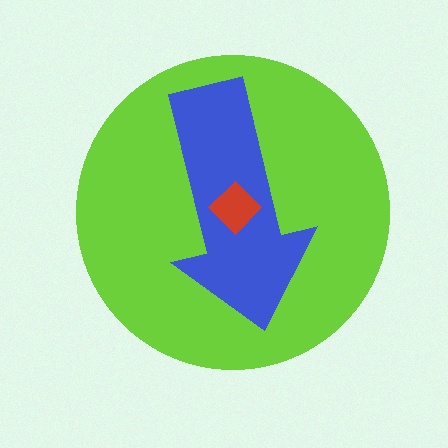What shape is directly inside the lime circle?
The blue arrow.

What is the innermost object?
The red diamond.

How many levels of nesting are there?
3.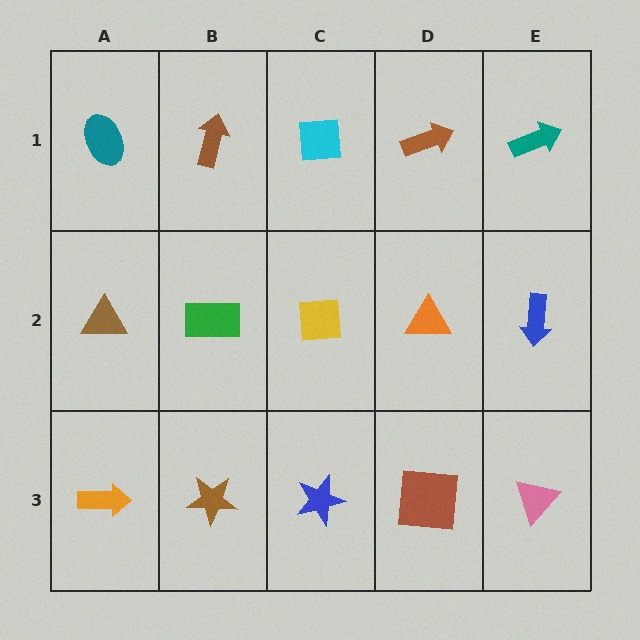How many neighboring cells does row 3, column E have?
2.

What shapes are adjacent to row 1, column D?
An orange triangle (row 2, column D), a cyan square (row 1, column C), a teal arrow (row 1, column E).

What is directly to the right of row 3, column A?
A brown star.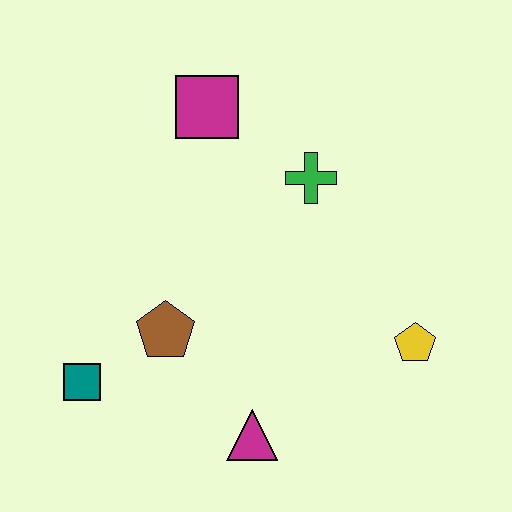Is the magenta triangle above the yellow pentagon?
No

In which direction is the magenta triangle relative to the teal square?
The magenta triangle is to the right of the teal square.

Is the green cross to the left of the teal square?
No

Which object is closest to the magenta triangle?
The brown pentagon is closest to the magenta triangle.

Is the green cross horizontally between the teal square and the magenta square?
No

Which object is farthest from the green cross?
The teal square is farthest from the green cross.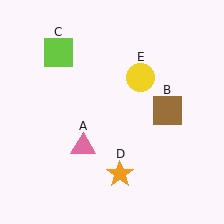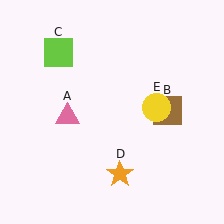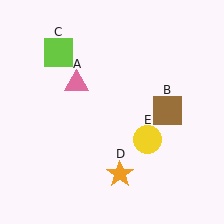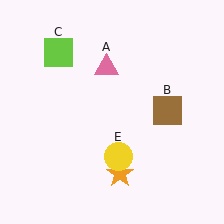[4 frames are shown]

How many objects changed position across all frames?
2 objects changed position: pink triangle (object A), yellow circle (object E).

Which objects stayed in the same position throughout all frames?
Brown square (object B) and lime square (object C) and orange star (object D) remained stationary.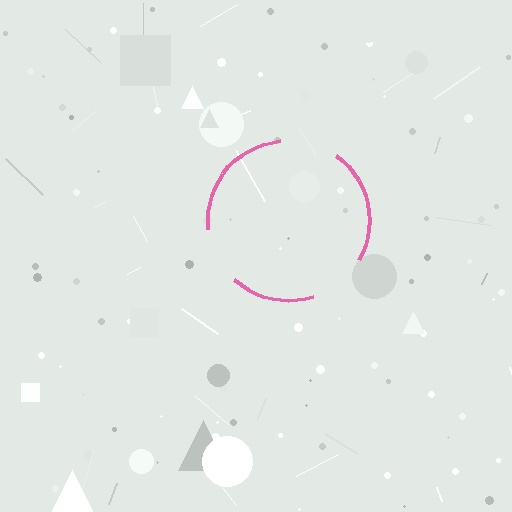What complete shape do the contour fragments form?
The contour fragments form a circle.